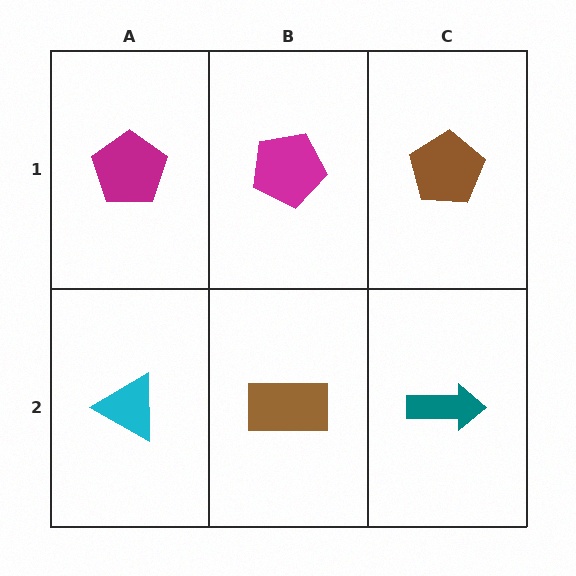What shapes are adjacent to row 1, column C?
A teal arrow (row 2, column C), a magenta pentagon (row 1, column B).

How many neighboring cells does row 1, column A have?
2.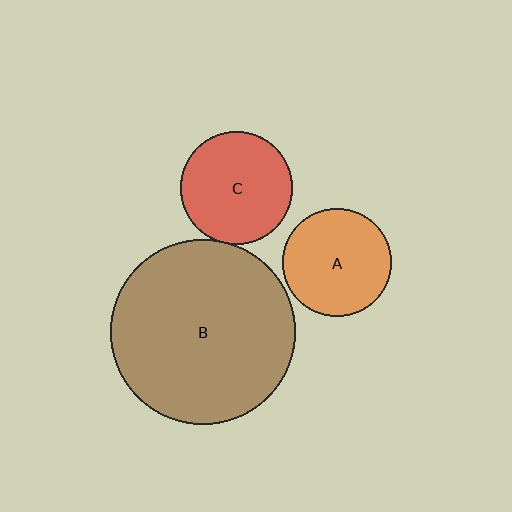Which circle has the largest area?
Circle B (brown).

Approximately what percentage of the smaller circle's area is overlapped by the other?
Approximately 5%.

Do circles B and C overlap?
Yes.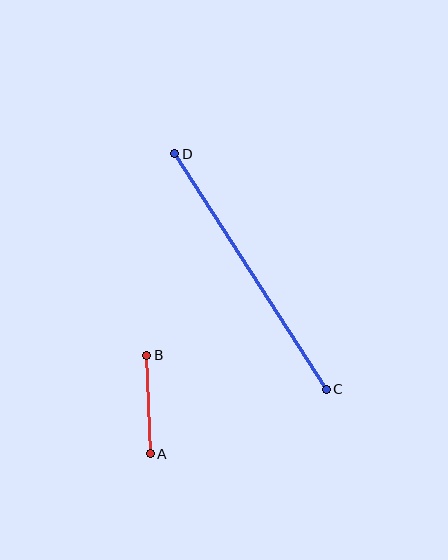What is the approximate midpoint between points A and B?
The midpoint is at approximately (149, 404) pixels.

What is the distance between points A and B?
The distance is approximately 98 pixels.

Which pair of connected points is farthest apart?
Points C and D are farthest apart.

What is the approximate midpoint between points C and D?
The midpoint is at approximately (251, 272) pixels.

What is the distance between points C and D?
The distance is approximately 280 pixels.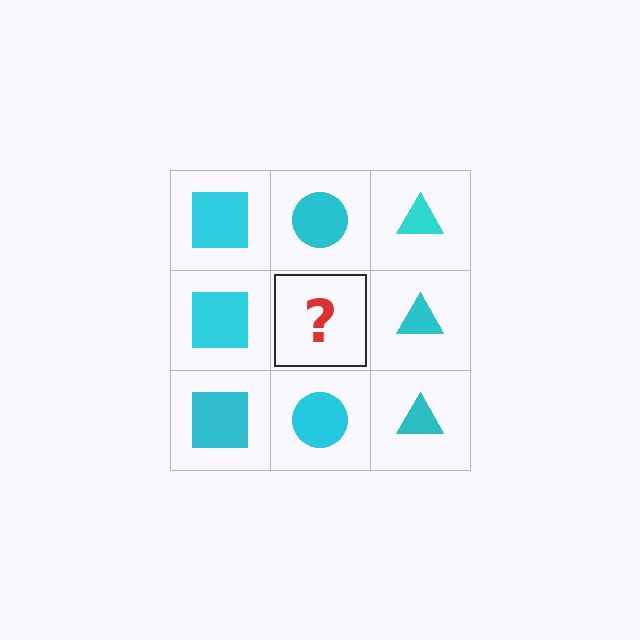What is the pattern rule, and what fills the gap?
The rule is that each column has a consistent shape. The gap should be filled with a cyan circle.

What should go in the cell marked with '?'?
The missing cell should contain a cyan circle.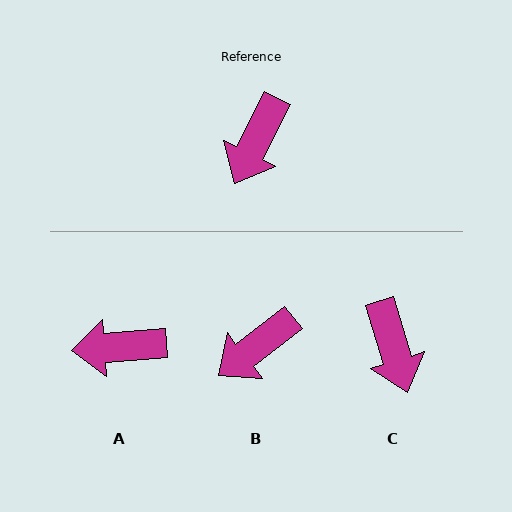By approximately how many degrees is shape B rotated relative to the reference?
Approximately 25 degrees clockwise.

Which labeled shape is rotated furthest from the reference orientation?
A, about 59 degrees away.